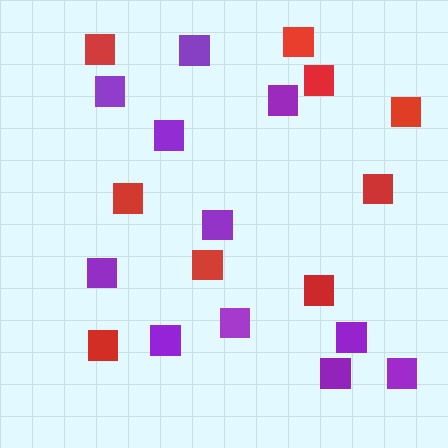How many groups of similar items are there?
There are 2 groups: one group of red squares (9) and one group of purple squares (11).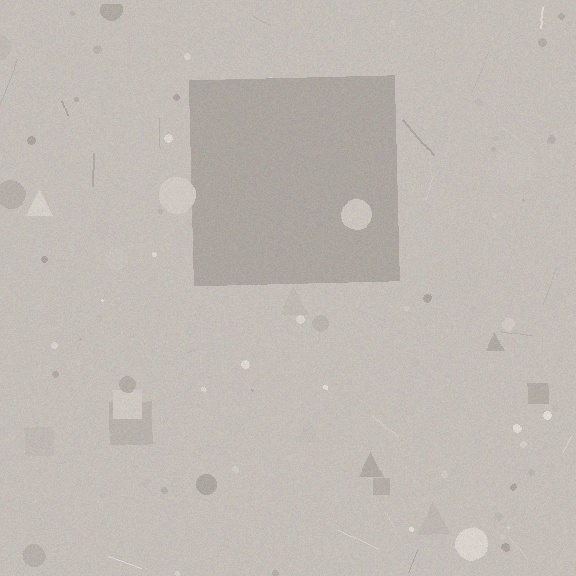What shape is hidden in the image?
A square is hidden in the image.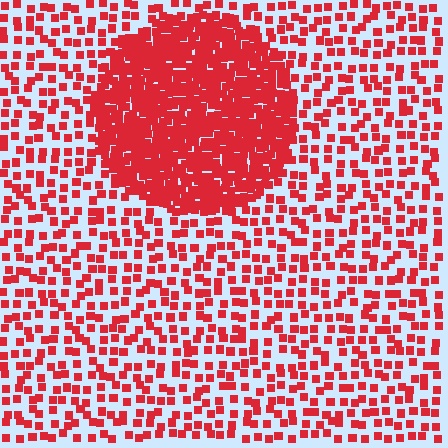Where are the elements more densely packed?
The elements are more densely packed inside the circle boundary.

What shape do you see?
I see a circle.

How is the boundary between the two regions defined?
The boundary is defined by a change in element density (approximately 3.0x ratio). All elements are the same color, size, and shape.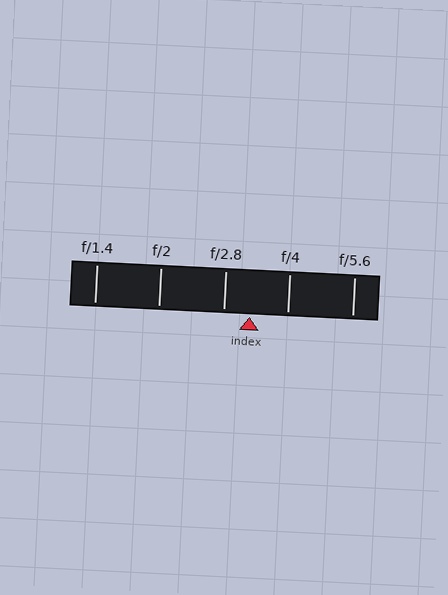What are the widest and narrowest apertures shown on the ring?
The widest aperture shown is f/1.4 and the narrowest is f/5.6.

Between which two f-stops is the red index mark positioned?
The index mark is between f/2.8 and f/4.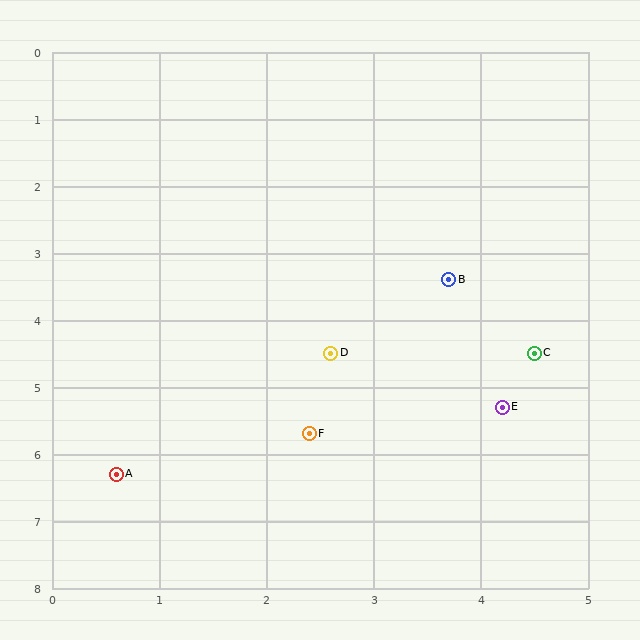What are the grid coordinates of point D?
Point D is at approximately (2.6, 4.5).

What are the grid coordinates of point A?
Point A is at approximately (0.6, 6.3).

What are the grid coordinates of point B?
Point B is at approximately (3.7, 3.4).